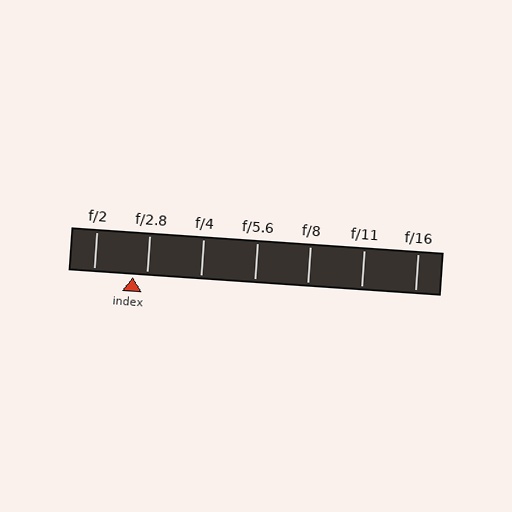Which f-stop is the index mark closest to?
The index mark is closest to f/2.8.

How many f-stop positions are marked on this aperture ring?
There are 7 f-stop positions marked.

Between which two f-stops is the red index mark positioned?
The index mark is between f/2 and f/2.8.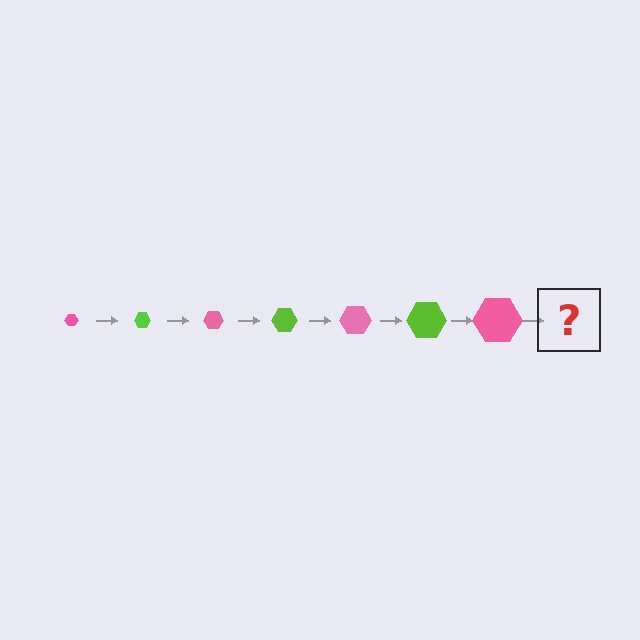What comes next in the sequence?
The next element should be a lime hexagon, larger than the previous one.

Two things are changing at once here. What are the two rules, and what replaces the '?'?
The two rules are that the hexagon grows larger each step and the color cycles through pink and lime. The '?' should be a lime hexagon, larger than the previous one.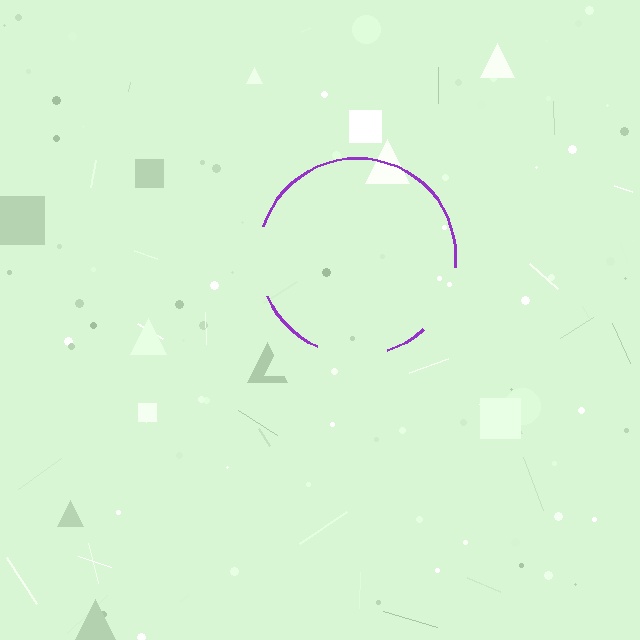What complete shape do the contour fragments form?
The contour fragments form a circle.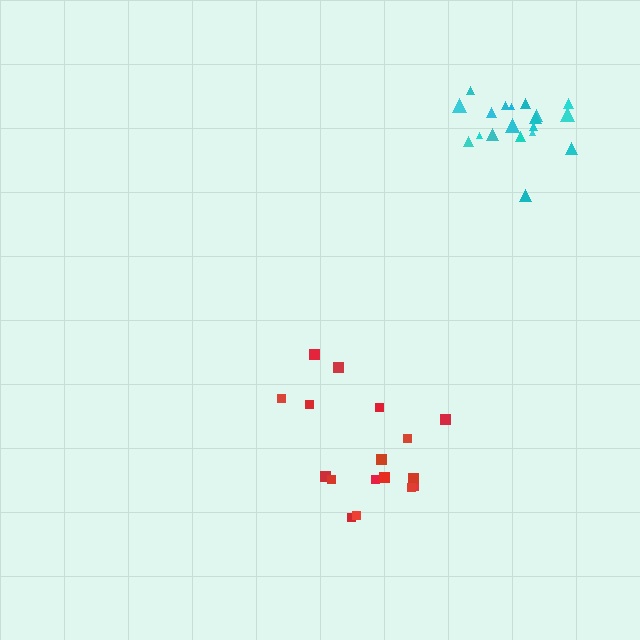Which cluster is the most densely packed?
Cyan.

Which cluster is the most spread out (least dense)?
Red.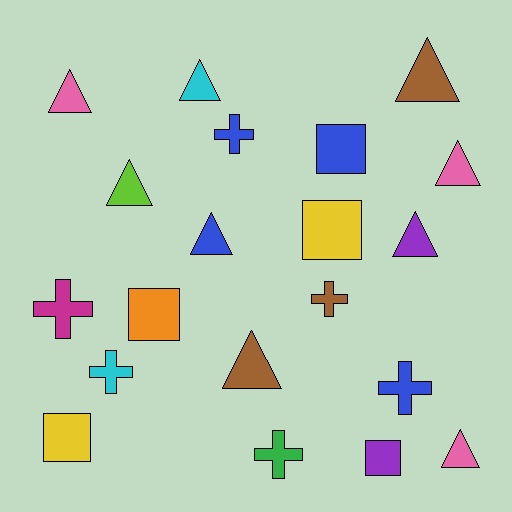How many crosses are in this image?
There are 6 crosses.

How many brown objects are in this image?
There are 3 brown objects.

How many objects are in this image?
There are 20 objects.